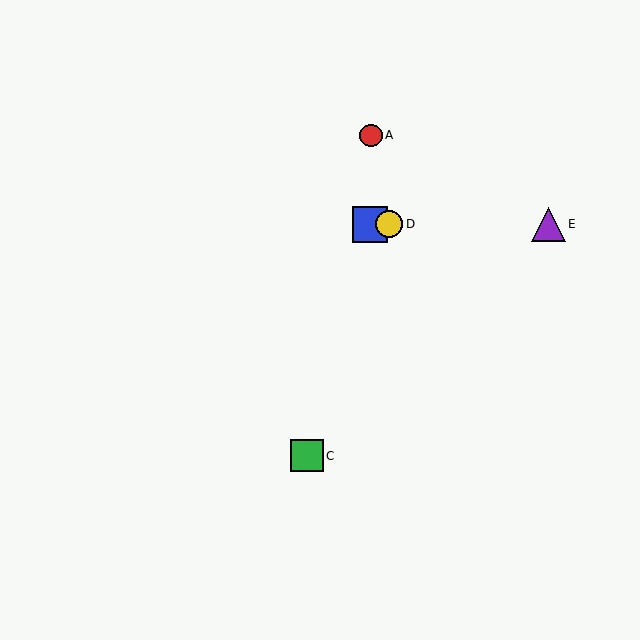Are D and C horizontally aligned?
No, D is at y≈224 and C is at y≈456.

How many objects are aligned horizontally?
3 objects (B, D, E) are aligned horizontally.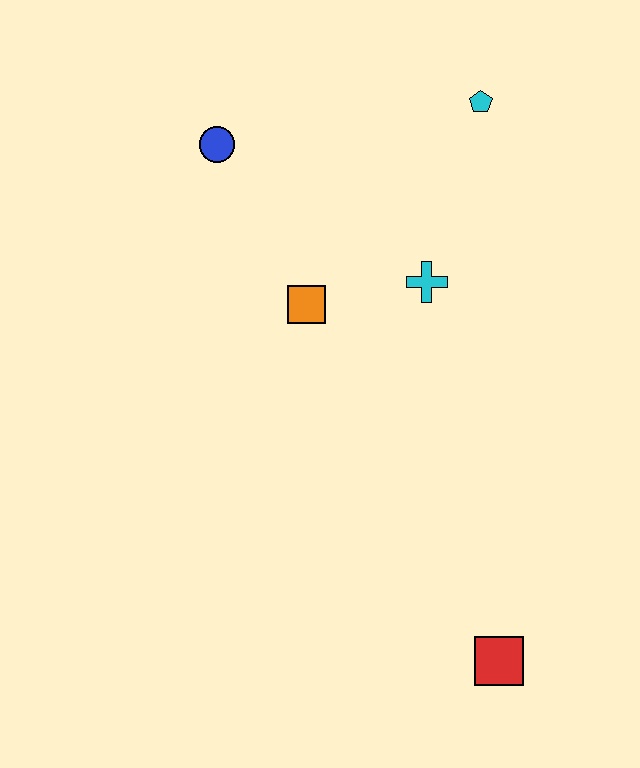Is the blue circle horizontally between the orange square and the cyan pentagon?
No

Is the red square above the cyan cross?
No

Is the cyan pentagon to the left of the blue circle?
No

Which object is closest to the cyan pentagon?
The cyan cross is closest to the cyan pentagon.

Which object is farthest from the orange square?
The red square is farthest from the orange square.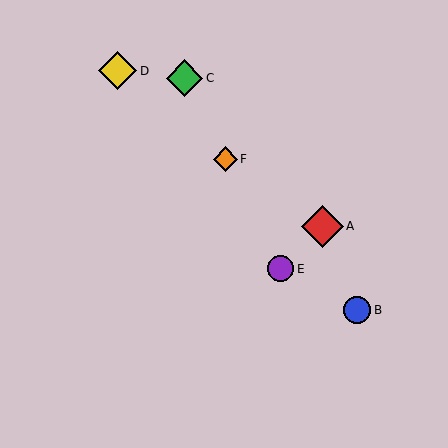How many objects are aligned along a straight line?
3 objects (C, E, F) are aligned along a straight line.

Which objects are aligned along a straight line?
Objects C, E, F are aligned along a straight line.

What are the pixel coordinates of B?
Object B is at (357, 310).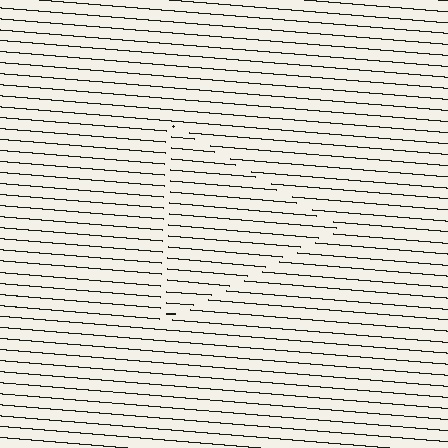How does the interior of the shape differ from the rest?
The interior of the shape contains the same grating, shifted by half a period — the contour is defined by the phase discontinuity where line-ends from the inner and outer gratings abut.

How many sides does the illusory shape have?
3 sides — the line-ends trace a triangle.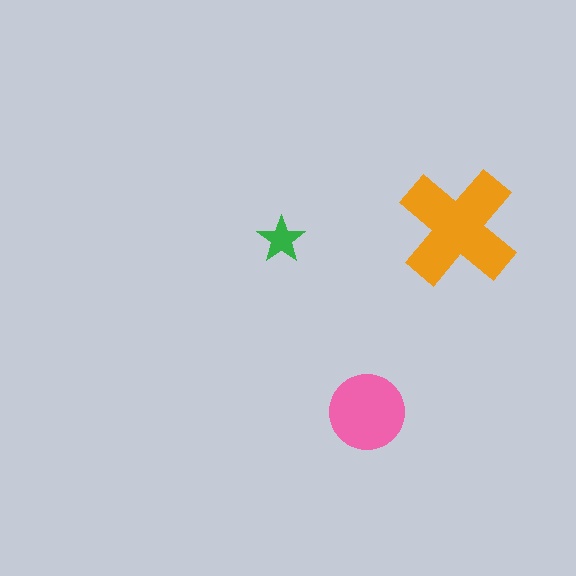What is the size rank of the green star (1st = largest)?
3rd.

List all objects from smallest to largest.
The green star, the pink circle, the orange cross.